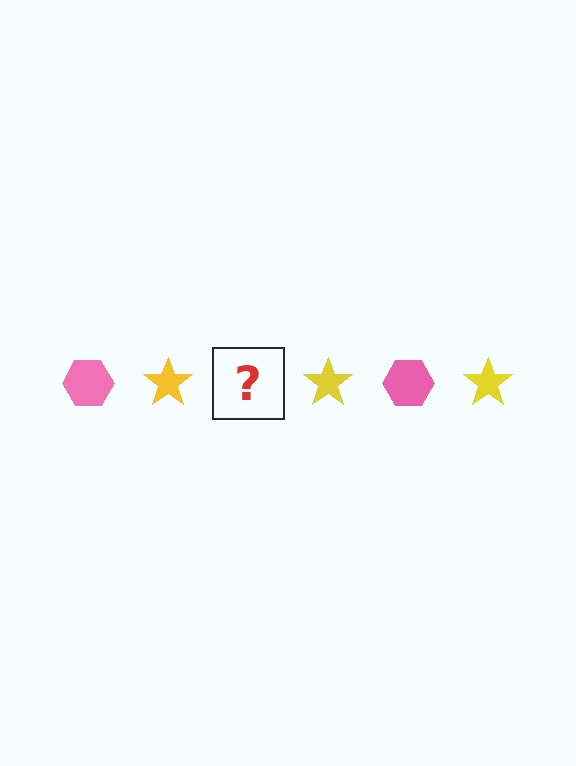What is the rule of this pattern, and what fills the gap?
The rule is that the pattern alternates between pink hexagon and yellow star. The gap should be filled with a pink hexagon.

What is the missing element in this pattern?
The missing element is a pink hexagon.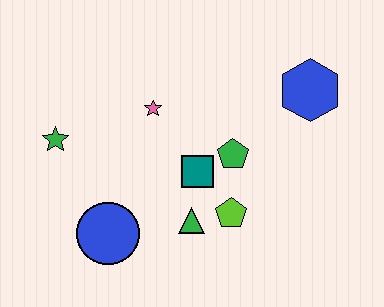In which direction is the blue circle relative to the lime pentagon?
The blue circle is to the left of the lime pentagon.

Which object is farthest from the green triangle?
The blue hexagon is farthest from the green triangle.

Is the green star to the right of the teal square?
No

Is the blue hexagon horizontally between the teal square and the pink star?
No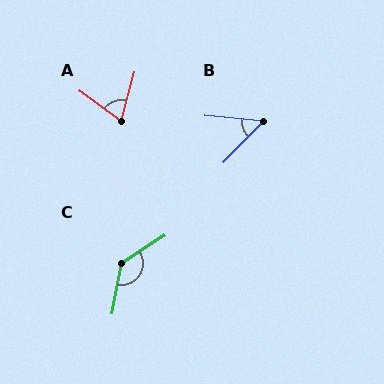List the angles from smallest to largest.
B (51°), A (68°), C (133°).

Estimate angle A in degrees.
Approximately 68 degrees.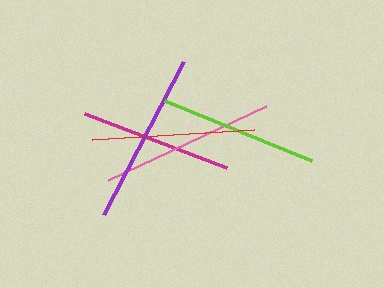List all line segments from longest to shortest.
From longest to shortest: pink, purple, red, lime, magenta.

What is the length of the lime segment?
The lime segment is approximately 159 pixels long.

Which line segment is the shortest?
The magenta line is the shortest at approximately 152 pixels.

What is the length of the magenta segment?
The magenta segment is approximately 152 pixels long.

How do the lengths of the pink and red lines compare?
The pink and red lines are approximately the same length.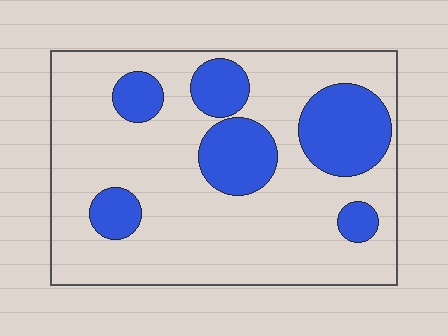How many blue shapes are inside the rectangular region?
6.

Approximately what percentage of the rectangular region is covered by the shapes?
Approximately 25%.